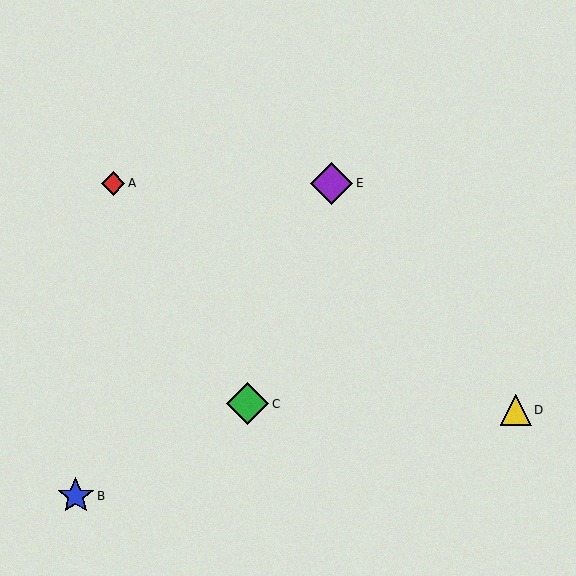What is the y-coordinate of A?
Object A is at y≈183.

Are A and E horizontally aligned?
Yes, both are at y≈183.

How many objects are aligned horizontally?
2 objects (A, E) are aligned horizontally.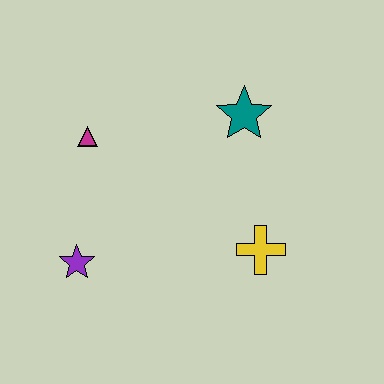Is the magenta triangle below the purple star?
No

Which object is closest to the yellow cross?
The teal star is closest to the yellow cross.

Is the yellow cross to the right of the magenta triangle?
Yes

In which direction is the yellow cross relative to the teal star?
The yellow cross is below the teal star.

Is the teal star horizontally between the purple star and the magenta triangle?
No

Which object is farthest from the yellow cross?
The magenta triangle is farthest from the yellow cross.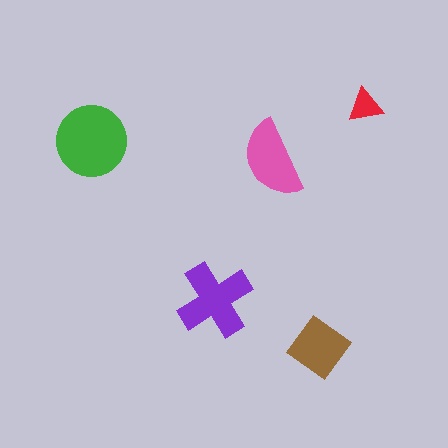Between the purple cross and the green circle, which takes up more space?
The green circle.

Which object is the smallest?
The red triangle.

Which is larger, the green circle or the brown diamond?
The green circle.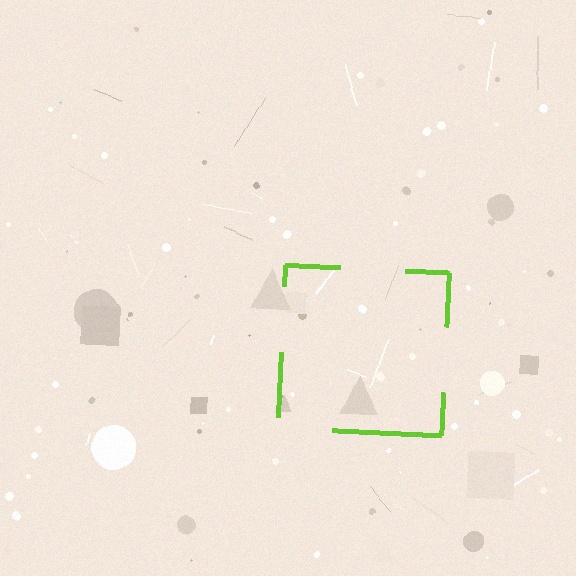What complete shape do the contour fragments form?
The contour fragments form a square.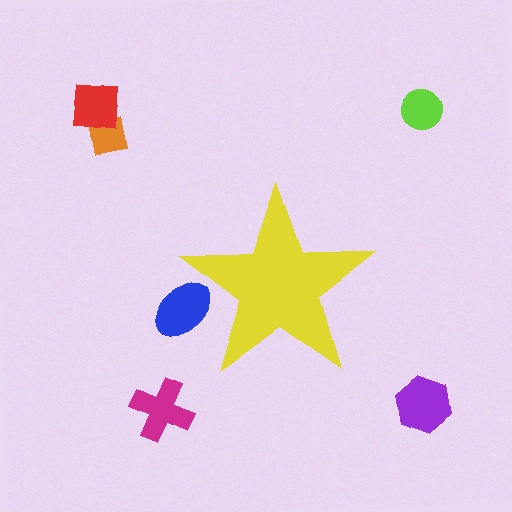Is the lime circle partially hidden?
No, the lime circle is fully visible.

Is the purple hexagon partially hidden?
No, the purple hexagon is fully visible.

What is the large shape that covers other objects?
A yellow star.